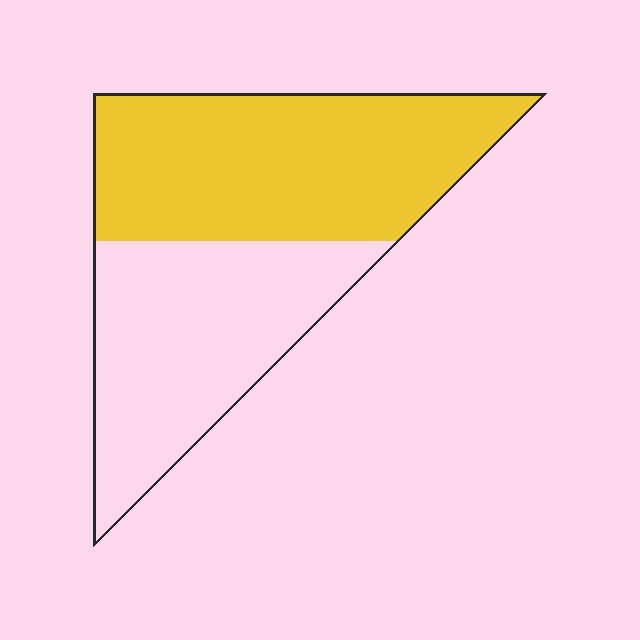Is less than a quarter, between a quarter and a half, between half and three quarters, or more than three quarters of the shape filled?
Between half and three quarters.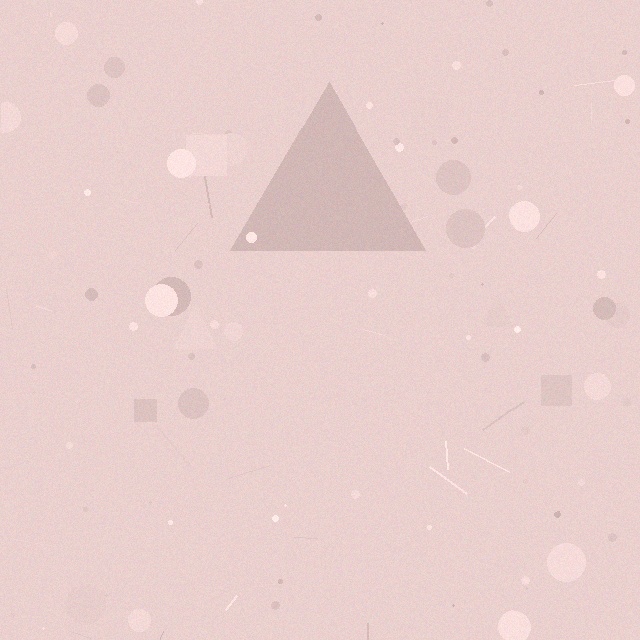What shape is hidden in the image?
A triangle is hidden in the image.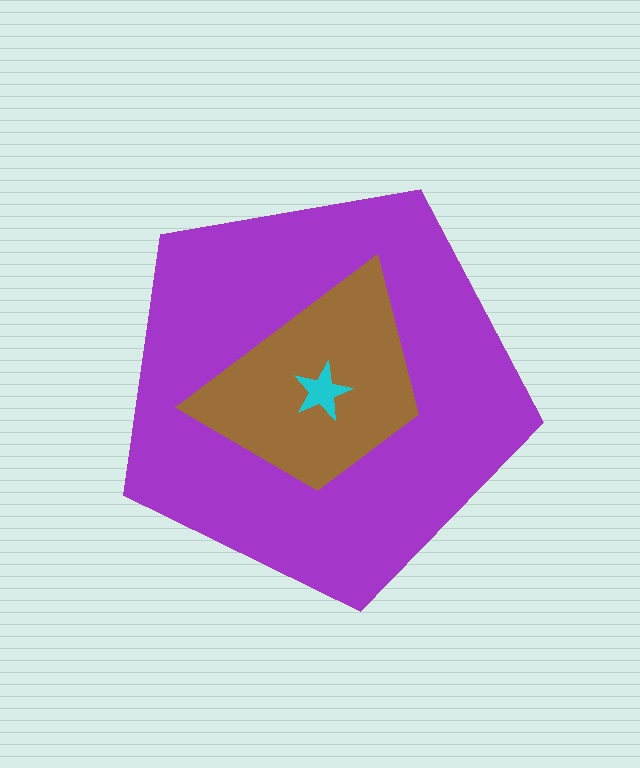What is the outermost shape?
The purple pentagon.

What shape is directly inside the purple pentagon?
The brown trapezoid.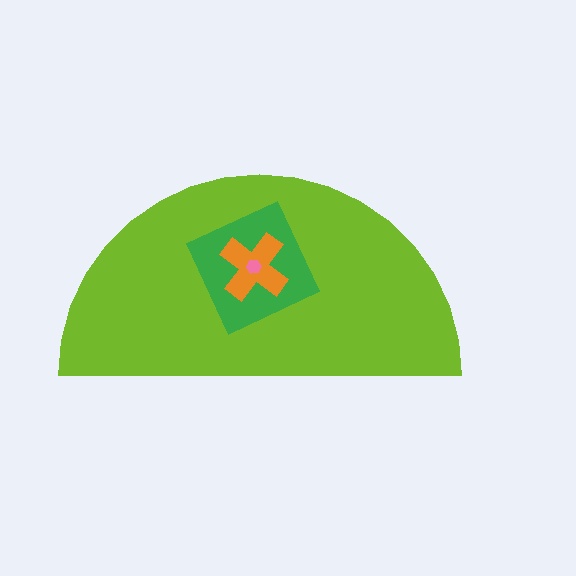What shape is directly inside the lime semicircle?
The green diamond.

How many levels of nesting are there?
4.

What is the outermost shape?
The lime semicircle.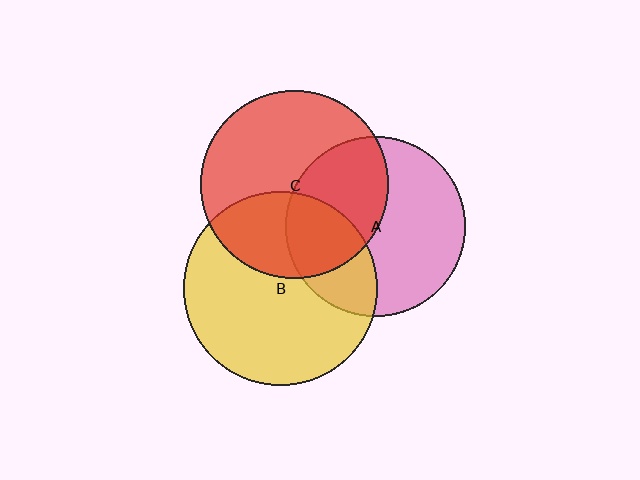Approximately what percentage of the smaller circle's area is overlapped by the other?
Approximately 35%.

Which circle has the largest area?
Circle B (yellow).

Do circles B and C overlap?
Yes.